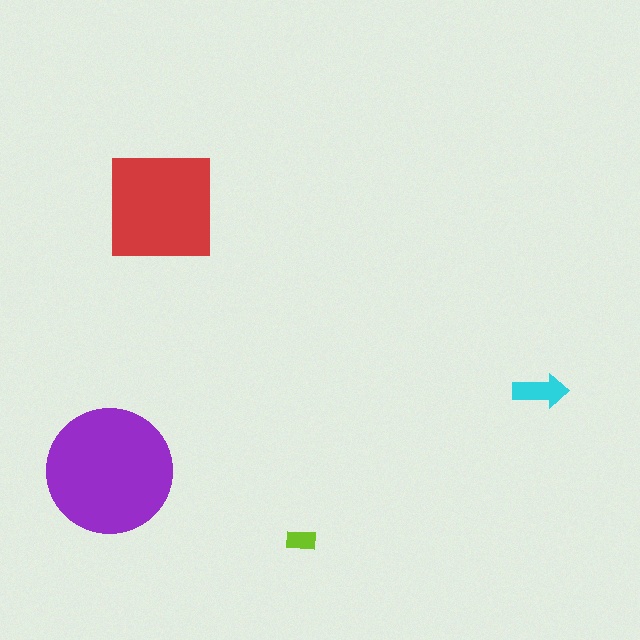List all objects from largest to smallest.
The purple circle, the red square, the cyan arrow, the lime rectangle.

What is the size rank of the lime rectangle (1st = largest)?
4th.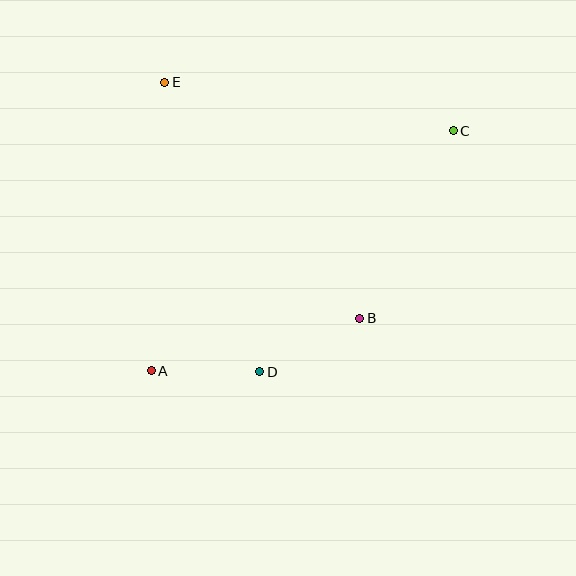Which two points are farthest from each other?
Points A and C are farthest from each other.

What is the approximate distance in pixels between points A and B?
The distance between A and B is approximately 215 pixels.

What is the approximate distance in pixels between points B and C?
The distance between B and C is approximately 209 pixels.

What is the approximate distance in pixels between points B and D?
The distance between B and D is approximately 114 pixels.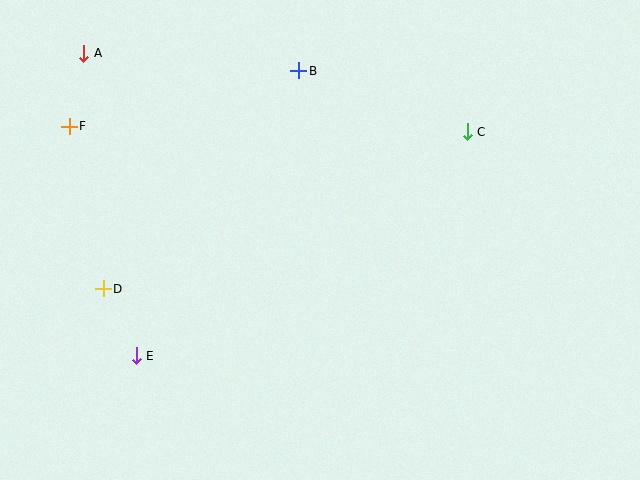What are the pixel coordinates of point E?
Point E is at (136, 356).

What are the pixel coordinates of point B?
Point B is at (299, 71).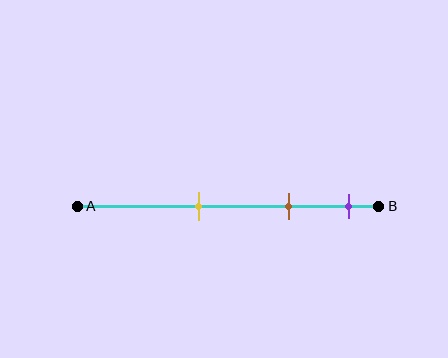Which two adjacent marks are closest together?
The brown and purple marks are the closest adjacent pair.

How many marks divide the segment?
There are 3 marks dividing the segment.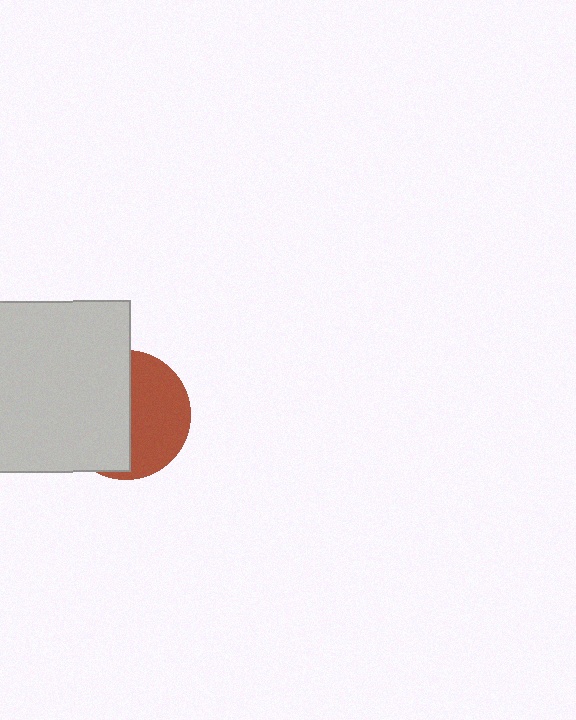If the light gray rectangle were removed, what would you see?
You would see the complete brown circle.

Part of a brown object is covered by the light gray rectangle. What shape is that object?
It is a circle.